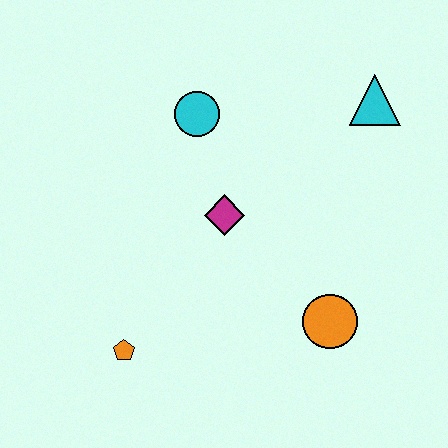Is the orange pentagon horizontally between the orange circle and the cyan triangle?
No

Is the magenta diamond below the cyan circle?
Yes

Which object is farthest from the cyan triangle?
The orange pentagon is farthest from the cyan triangle.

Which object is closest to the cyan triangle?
The cyan circle is closest to the cyan triangle.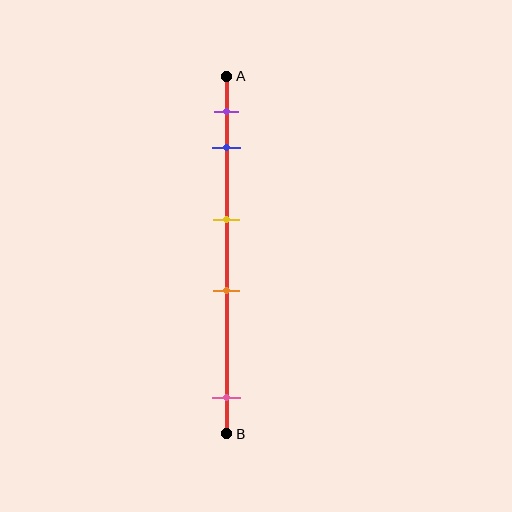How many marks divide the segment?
There are 5 marks dividing the segment.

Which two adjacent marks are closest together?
The purple and blue marks are the closest adjacent pair.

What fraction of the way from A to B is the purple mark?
The purple mark is approximately 10% (0.1) of the way from A to B.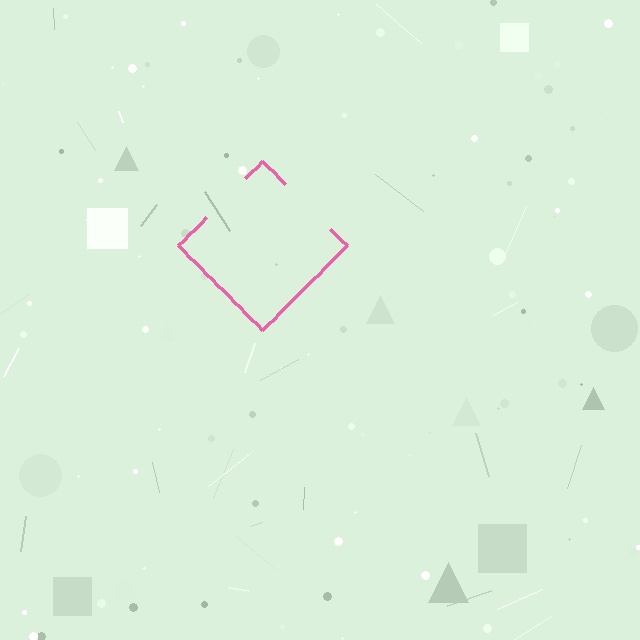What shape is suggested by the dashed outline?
The dashed outline suggests a diamond.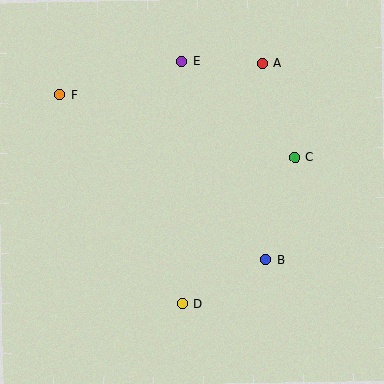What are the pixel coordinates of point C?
Point C is at (295, 157).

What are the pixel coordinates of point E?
Point E is at (182, 61).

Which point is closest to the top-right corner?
Point A is closest to the top-right corner.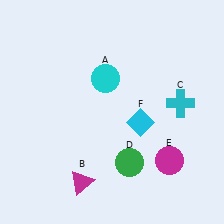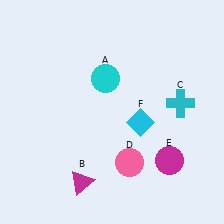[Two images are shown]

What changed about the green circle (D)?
In Image 1, D is green. In Image 2, it changed to pink.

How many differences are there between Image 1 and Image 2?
There is 1 difference between the two images.